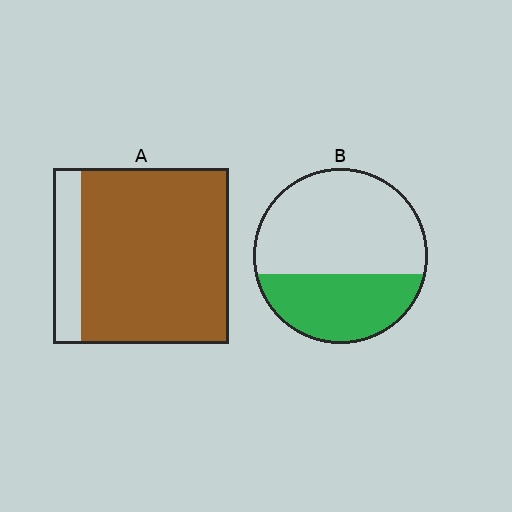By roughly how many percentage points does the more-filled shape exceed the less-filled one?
By roughly 45 percentage points (A over B).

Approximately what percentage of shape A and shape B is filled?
A is approximately 85% and B is approximately 35%.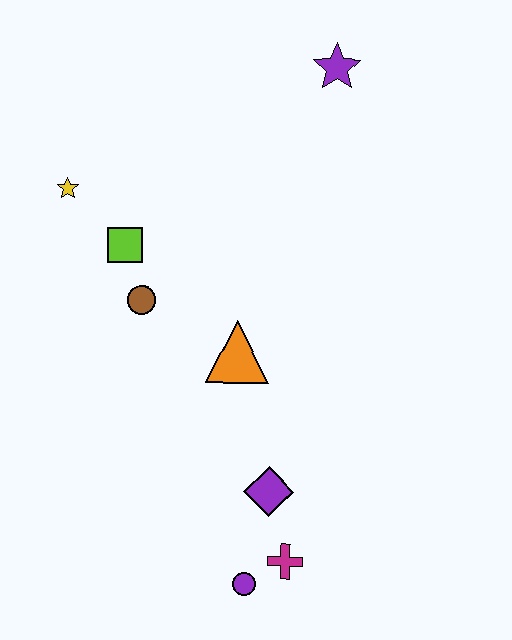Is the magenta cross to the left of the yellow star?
No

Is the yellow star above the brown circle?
Yes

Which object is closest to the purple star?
The lime square is closest to the purple star.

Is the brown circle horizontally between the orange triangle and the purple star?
No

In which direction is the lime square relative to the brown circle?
The lime square is above the brown circle.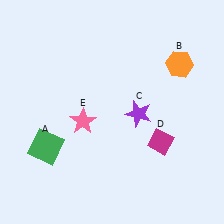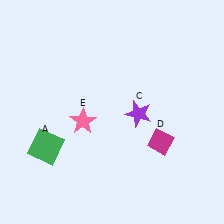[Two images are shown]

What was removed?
The orange hexagon (B) was removed in Image 2.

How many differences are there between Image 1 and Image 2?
There is 1 difference between the two images.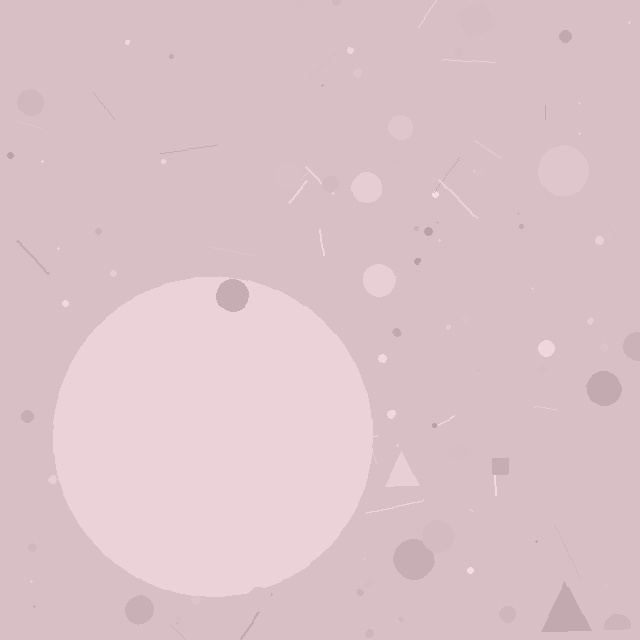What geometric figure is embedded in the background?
A circle is embedded in the background.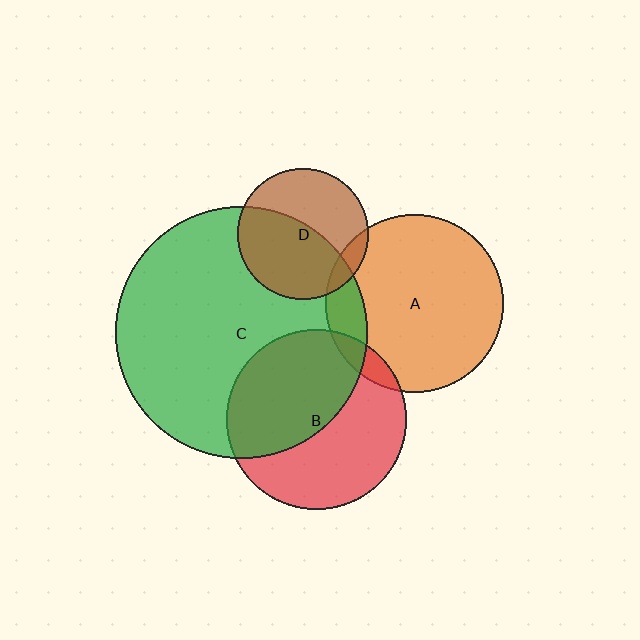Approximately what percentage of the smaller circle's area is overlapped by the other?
Approximately 55%.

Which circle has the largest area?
Circle C (green).